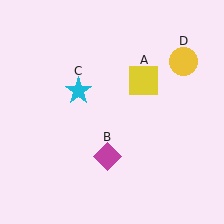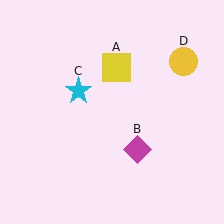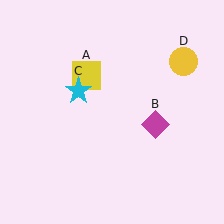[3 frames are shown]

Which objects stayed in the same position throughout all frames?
Cyan star (object C) and yellow circle (object D) remained stationary.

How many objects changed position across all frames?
2 objects changed position: yellow square (object A), magenta diamond (object B).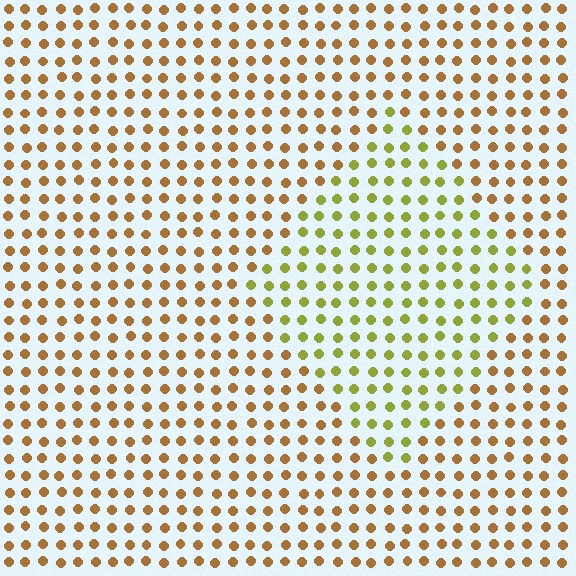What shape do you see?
I see a diamond.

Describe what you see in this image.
The image is filled with small brown elements in a uniform arrangement. A diamond-shaped region is visible where the elements are tinted to a slightly different hue, forming a subtle color boundary.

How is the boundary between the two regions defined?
The boundary is defined purely by a slight shift in hue (about 41 degrees). Spacing, size, and orientation are identical on both sides.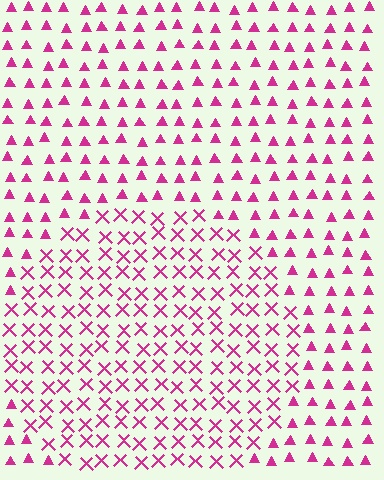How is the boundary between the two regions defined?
The boundary is defined by a change in element shape: X marks inside vs. triangles outside. All elements share the same color and spacing.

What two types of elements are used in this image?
The image uses X marks inside the circle region and triangles outside it.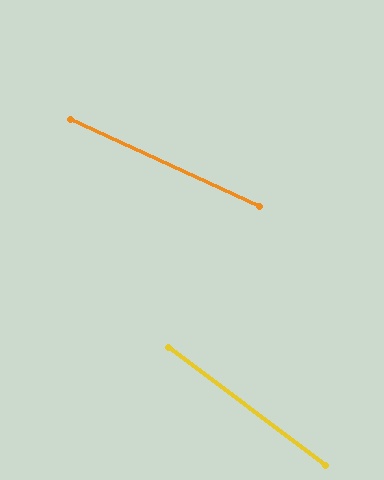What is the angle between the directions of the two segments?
Approximately 12 degrees.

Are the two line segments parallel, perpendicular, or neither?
Neither parallel nor perpendicular — they differ by about 12°.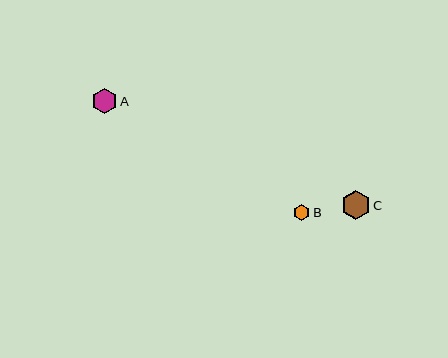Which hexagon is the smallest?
Hexagon B is the smallest with a size of approximately 16 pixels.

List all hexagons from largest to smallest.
From largest to smallest: C, A, B.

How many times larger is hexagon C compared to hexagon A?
Hexagon C is approximately 1.1 times the size of hexagon A.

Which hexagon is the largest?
Hexagon C is the largest with a size of approximately 28 pixels.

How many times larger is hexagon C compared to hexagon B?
Hexagon C is approximately 1.7 times the size of hexagon B.